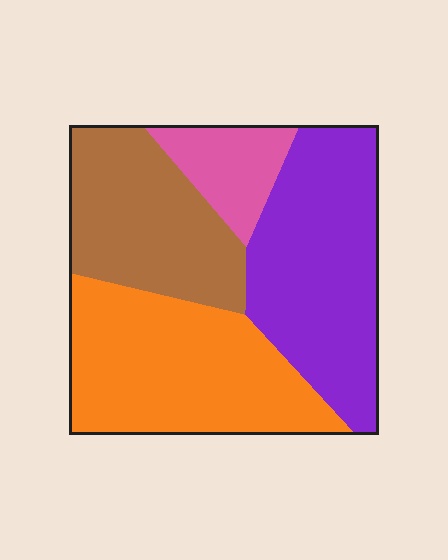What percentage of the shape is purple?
Purple covers roughly 35% of the shape.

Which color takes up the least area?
Pink, at roughly 10%.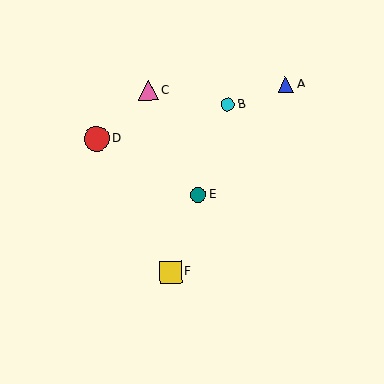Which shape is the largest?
The red circle (labeled D) is the largest.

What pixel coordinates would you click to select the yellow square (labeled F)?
Click at (171, 272) to select the yellow square F.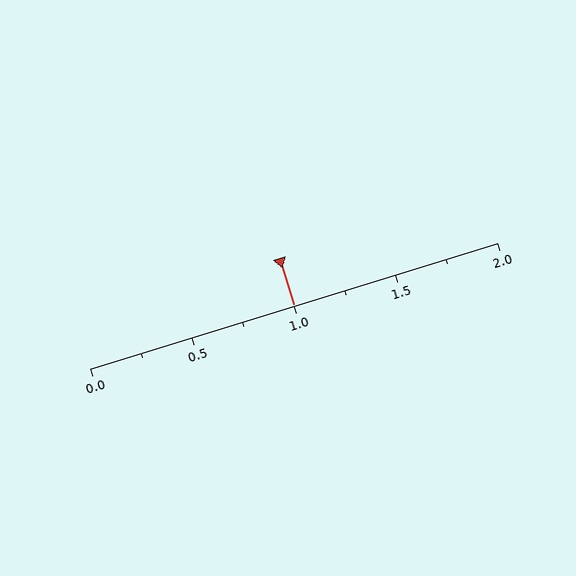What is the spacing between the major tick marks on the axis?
The major ticks are spaced 0.5 apart.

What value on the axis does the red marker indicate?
The marker indicates approximately 1.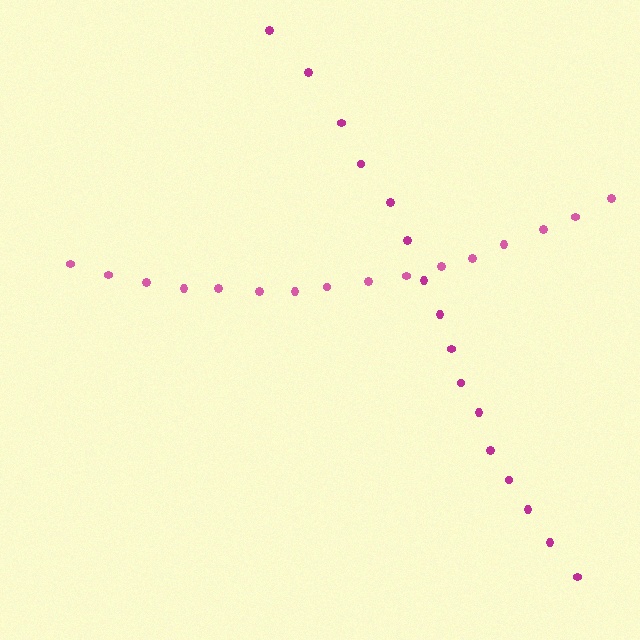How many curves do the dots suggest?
There are 2 distinct paths.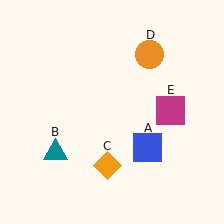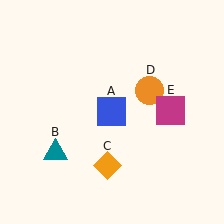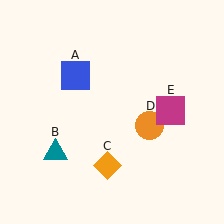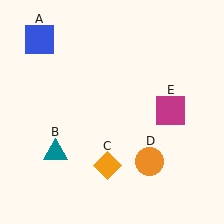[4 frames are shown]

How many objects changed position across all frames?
2 objects changed position: blue square (object A), orange circle (object D).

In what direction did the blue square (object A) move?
The blue square (object A) moved up and to the left.